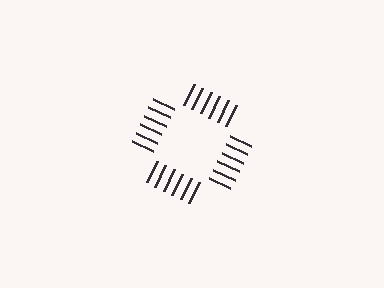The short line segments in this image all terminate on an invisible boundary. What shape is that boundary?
An illusory square — the line segments terminate on its edges but no continuous stroke is drawn.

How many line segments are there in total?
24 — 6 along each of the 4 edges.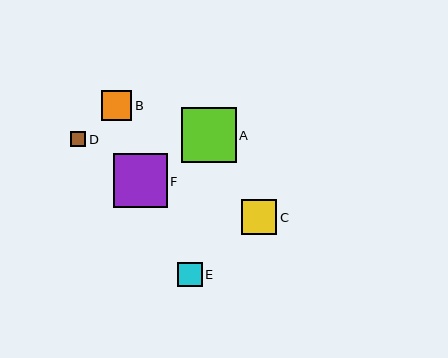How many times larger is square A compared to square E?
Square A is approximately 2.2 times the size of square E.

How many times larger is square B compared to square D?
Square B is approximately 2.0 times the size of square D.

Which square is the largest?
Square A is the largest with a size of approximately 55 pixels.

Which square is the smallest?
Square D is the smallest with a size of approximately 15 pixels.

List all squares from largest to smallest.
From largest to smallest: A, F, C, B, E, D.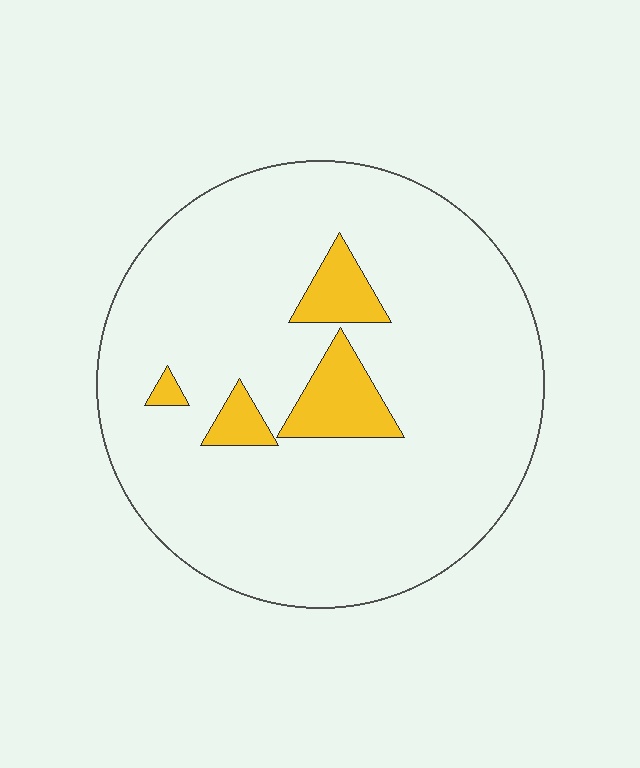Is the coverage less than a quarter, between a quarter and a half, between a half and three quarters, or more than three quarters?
Less than a quarter.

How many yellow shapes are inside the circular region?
4.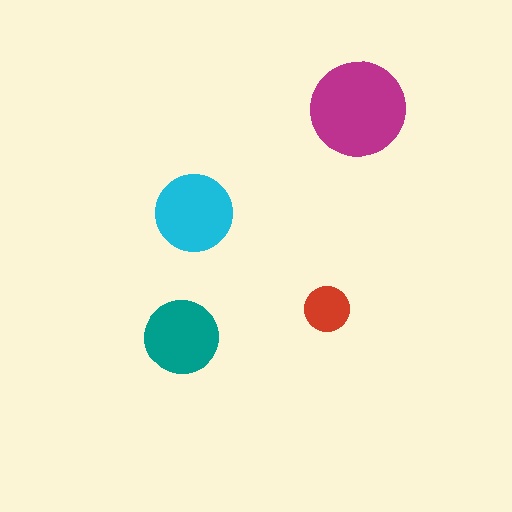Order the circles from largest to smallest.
the magenta one, the cyan one, the teal one, the red one.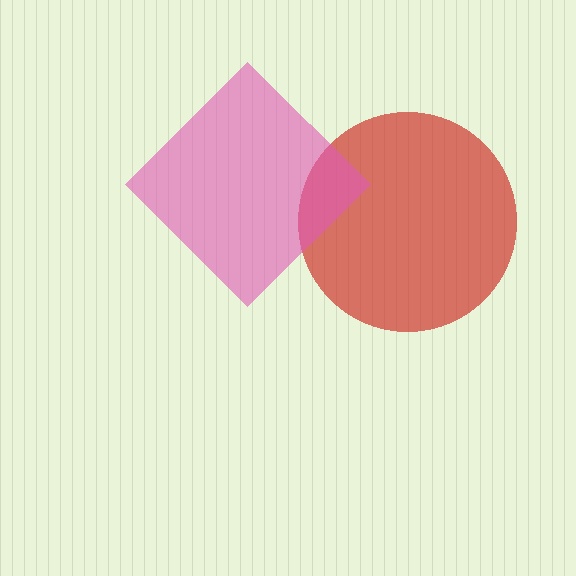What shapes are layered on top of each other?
The layered shapes are: a red circle, a pink diamond.